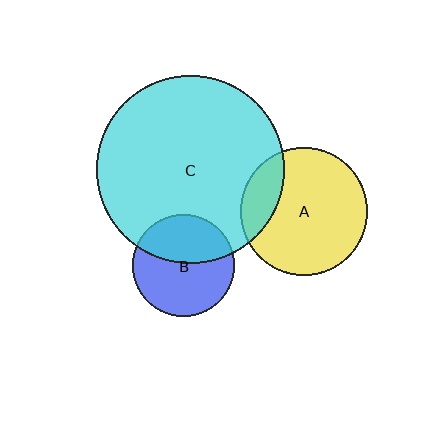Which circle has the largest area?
Circle C (cyan).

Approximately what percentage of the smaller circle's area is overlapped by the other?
Approximately 20%.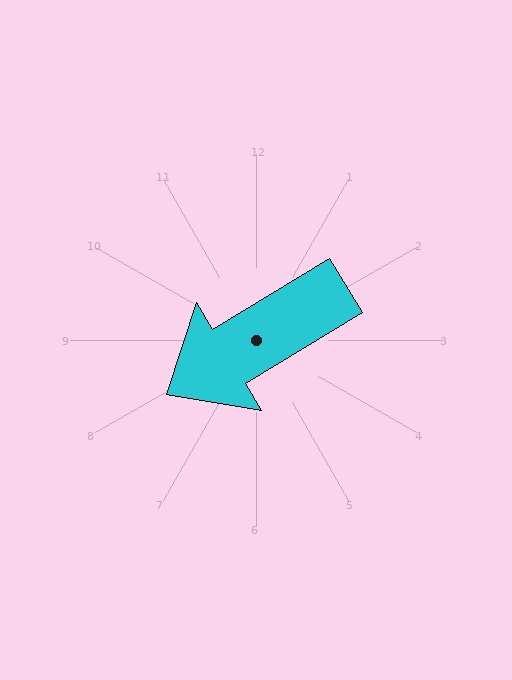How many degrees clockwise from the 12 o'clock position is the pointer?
Approximately 239 degrees.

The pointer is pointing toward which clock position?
Roughly 8 o'clock.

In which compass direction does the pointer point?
Southwest.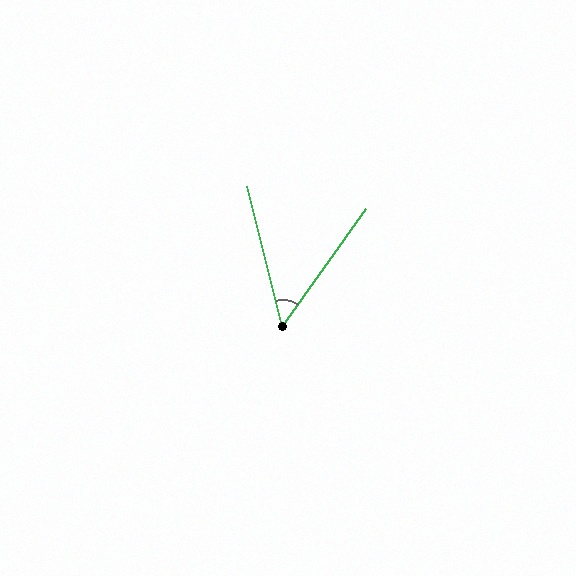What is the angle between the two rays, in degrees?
Approximately 49 degrees.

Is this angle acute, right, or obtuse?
It is acute.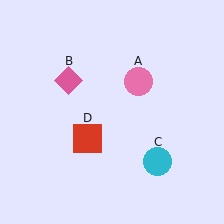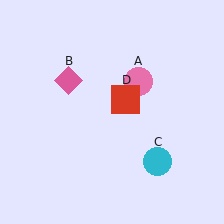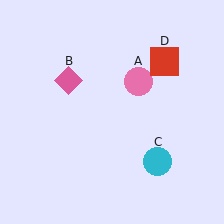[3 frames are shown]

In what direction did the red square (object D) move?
The red square (object D) moved up and to the right.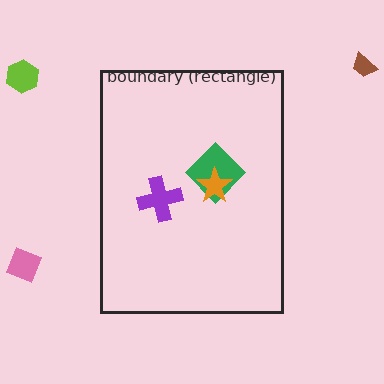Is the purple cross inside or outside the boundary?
Inside.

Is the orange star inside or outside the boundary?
Inside.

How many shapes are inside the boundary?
3 inside, 3 outside.